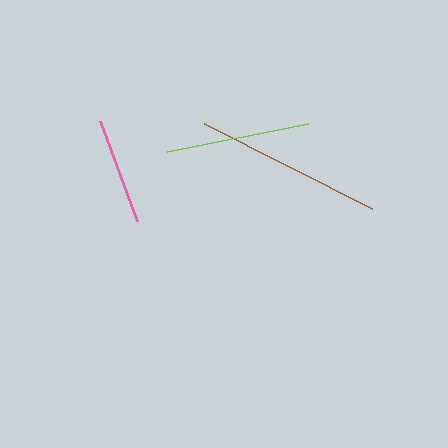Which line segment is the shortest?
The pink line is the shortest at approximately 106 pixels.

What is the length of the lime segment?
The lime segment is approximately 143 pixels long.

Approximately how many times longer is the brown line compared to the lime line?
The brown line is approximately 1.3 times the length of the lime line.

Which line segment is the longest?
The brown line is the longest at approximately 188 pixels.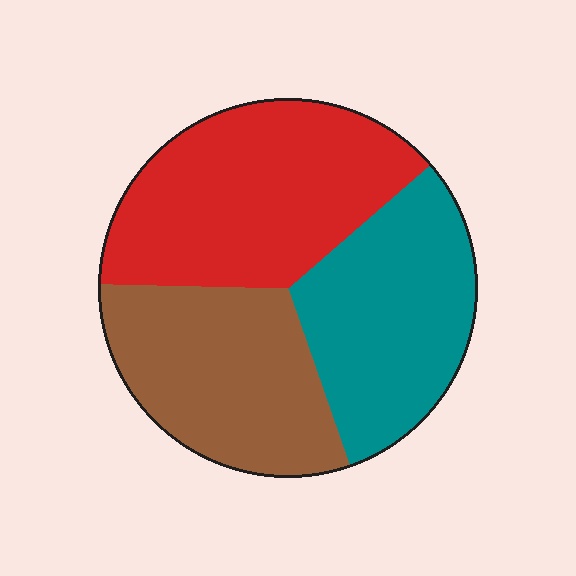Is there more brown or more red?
Red.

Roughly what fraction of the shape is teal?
Teal covers 31% of the shape.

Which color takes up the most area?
Red, at roughly 40%.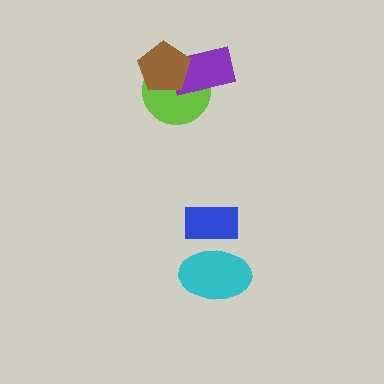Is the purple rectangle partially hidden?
Yes, it is partially covered by another shape.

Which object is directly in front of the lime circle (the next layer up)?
The purple rectangle is directly in front of the lime circle.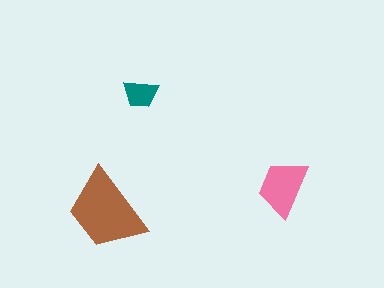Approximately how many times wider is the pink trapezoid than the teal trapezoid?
About 1.5 times wider.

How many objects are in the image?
There are 3 objects in the image.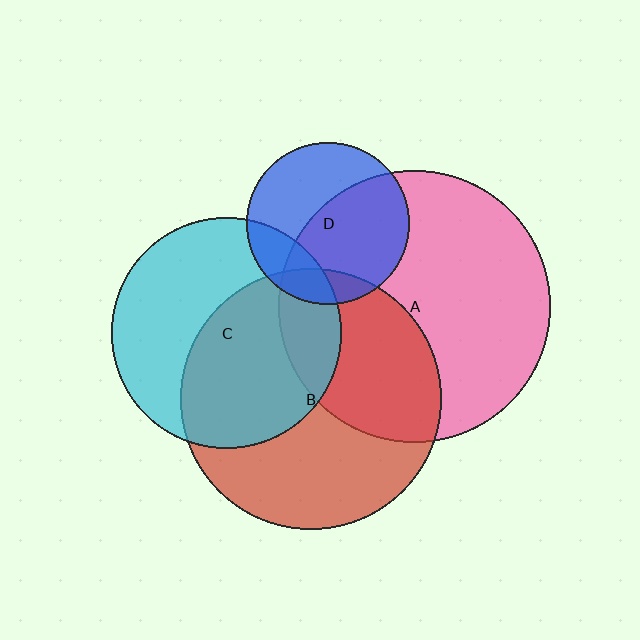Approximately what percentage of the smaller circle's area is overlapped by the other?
Approximately 50%.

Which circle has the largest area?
Circle A (pink).